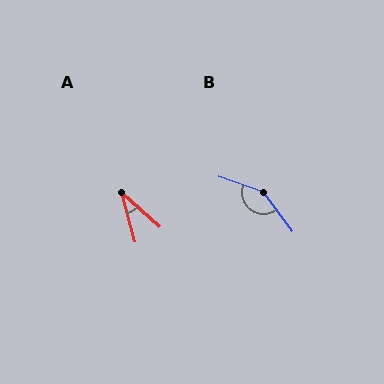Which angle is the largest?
B, at approximately 145 degrees.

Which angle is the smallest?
A, at approximately 33 degrees.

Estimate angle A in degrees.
Approximately 33 degrees.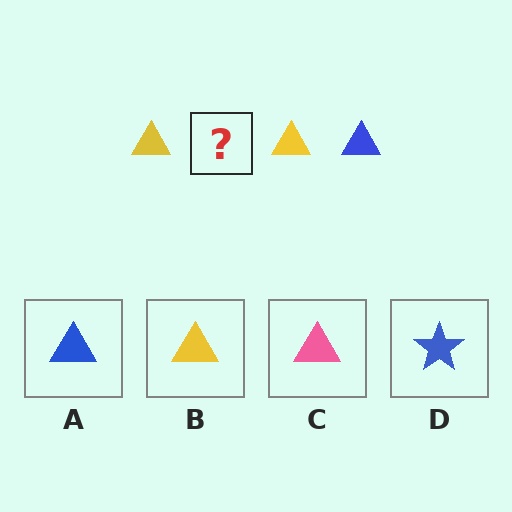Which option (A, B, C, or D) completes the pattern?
A.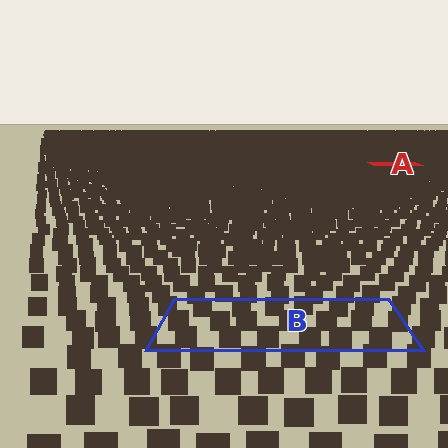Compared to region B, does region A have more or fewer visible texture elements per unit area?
Region A has more texture elements per unit area — they are packed more densely because it is farther away.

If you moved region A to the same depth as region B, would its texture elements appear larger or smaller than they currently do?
They would appear larger. At a closer depth, the same texture elements are projected at a bigger on-screen size.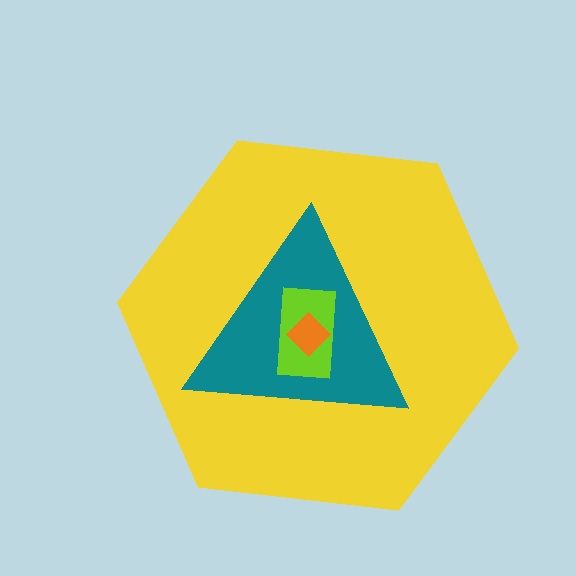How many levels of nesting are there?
4.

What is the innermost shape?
The orange diamond.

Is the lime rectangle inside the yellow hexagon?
Yes.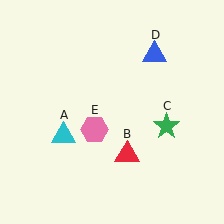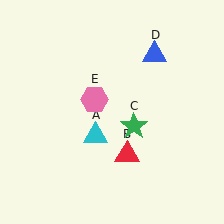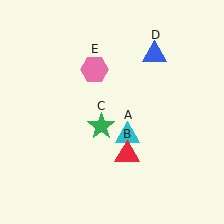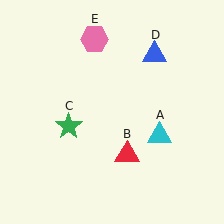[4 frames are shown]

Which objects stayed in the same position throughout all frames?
Red triangle (object B) and blue triangle (object D) remained stationary.